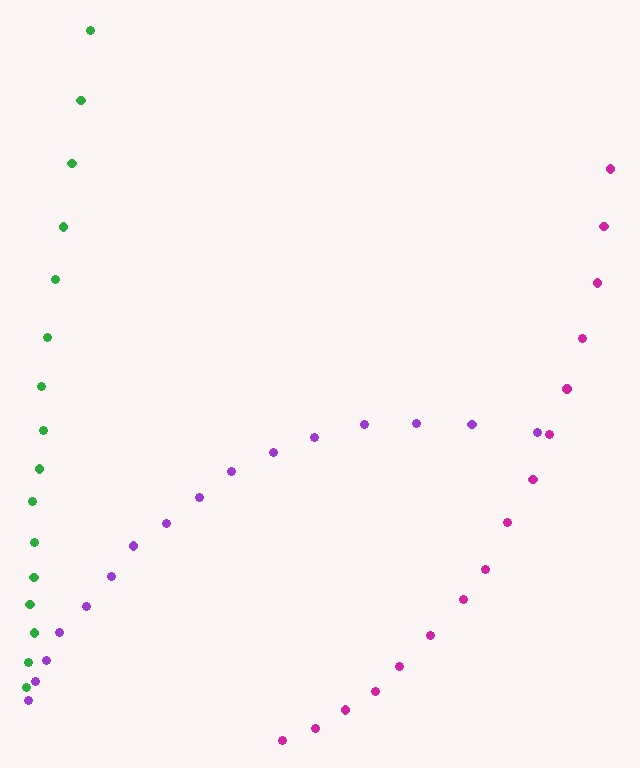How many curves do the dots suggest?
There are 3 distinct paths.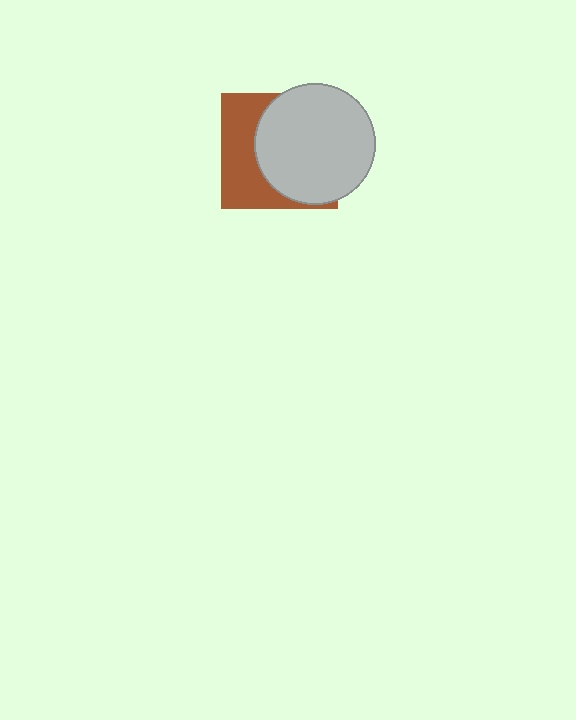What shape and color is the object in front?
The object in front is a light gray circle.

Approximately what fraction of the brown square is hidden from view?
Roughly 60% of the brown square is hidden behind the light gray circle.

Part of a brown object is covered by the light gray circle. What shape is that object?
It is a square.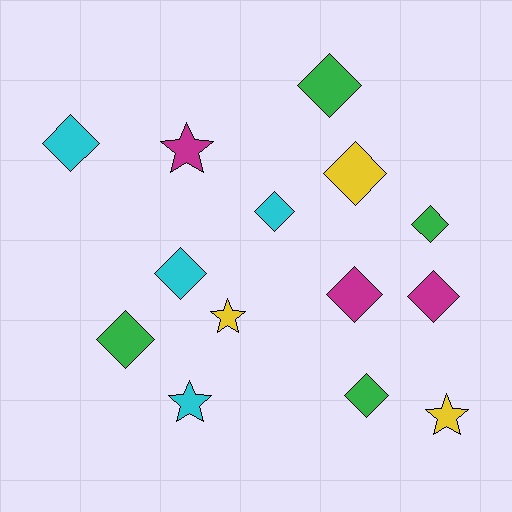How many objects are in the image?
There are 14 objects.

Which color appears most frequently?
Green, with 4 objects.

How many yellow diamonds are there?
There is 1 yellow diamond.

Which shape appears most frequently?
Diamond, with 10 objects.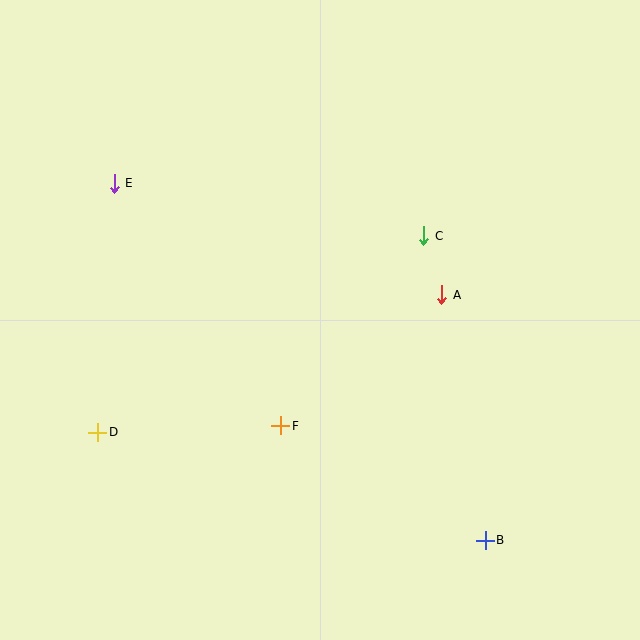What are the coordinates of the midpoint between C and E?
The midpoint between C and E is at (269, 209).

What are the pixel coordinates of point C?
Point C is at (424, 236).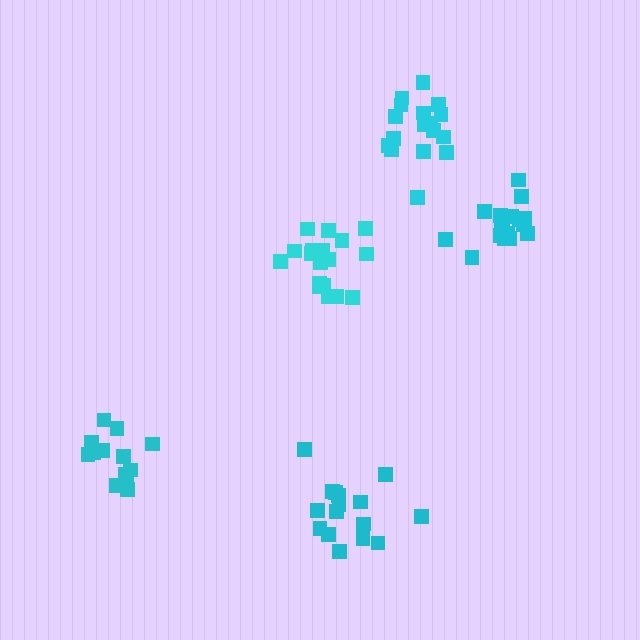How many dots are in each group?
Group 1: 18 dots, Group 2: 17 dots, Group 3: 18 dots, Group 4: 16 dots, Group 5: 13 dots (82 total).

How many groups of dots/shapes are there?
There are 5 groups.